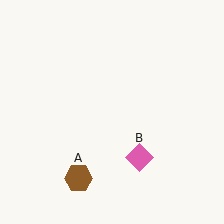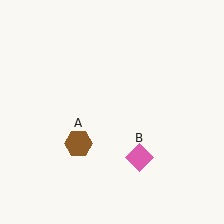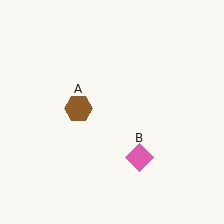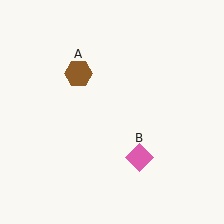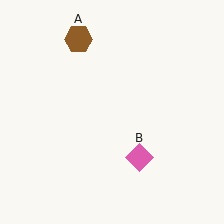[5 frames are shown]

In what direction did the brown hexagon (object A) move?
The brown hexagon (object A) moved up.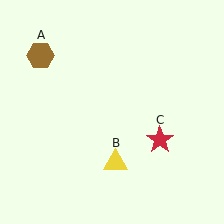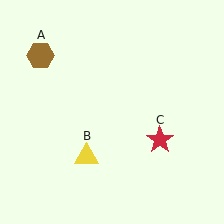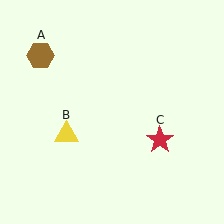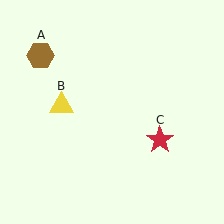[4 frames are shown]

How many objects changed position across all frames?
1 object changed position: yellow triangle (object B).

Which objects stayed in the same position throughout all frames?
Brown hexagon (object A) and red star (object C) remained stationary.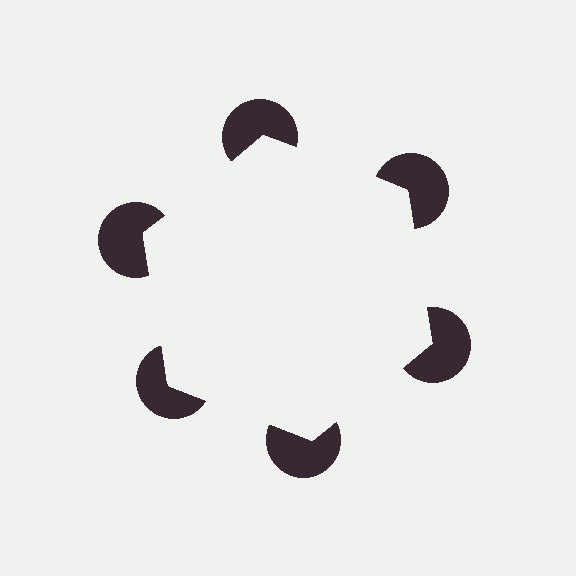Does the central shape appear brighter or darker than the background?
It typically appears slightly brighter than the background, even though no actual brightness change is drawn.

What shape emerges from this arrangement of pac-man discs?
An illusory hexagon — its edges are inferred from the aligned wedge cuts in the pac-man discs, not physically drawn.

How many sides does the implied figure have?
6 sides.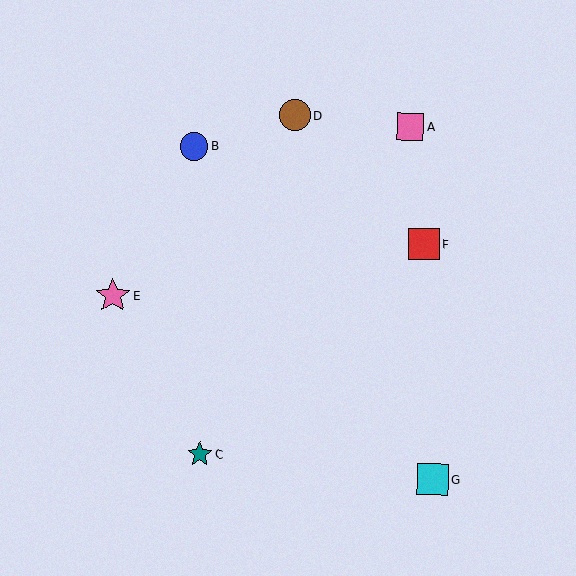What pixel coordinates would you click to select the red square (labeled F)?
Click at (424, 244) to select the red square F.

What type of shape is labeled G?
Shape G is a cyan square.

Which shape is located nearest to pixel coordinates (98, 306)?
The pink star (labeled E) at (113, 296) is nearest to that location.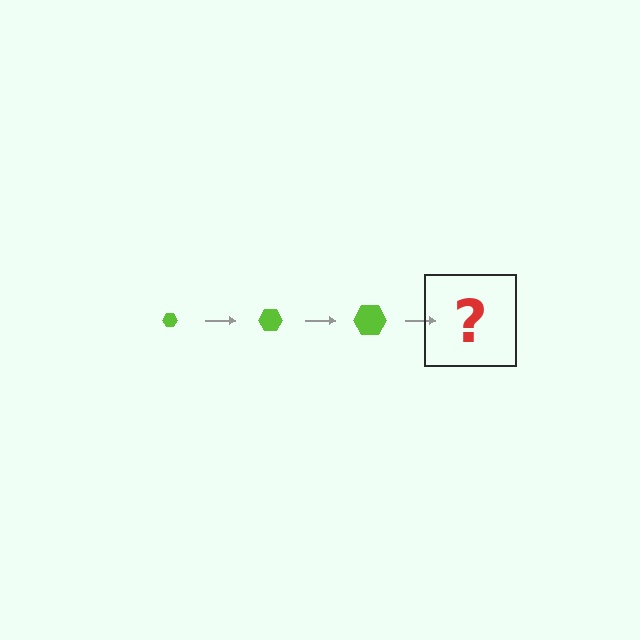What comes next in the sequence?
The next element should be a lime hexagon, larger than the previous one.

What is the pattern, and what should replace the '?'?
The pattern is that the hexagon gets progressively larger each step. The '?' should be a lime hexagon, larger than the previous one.